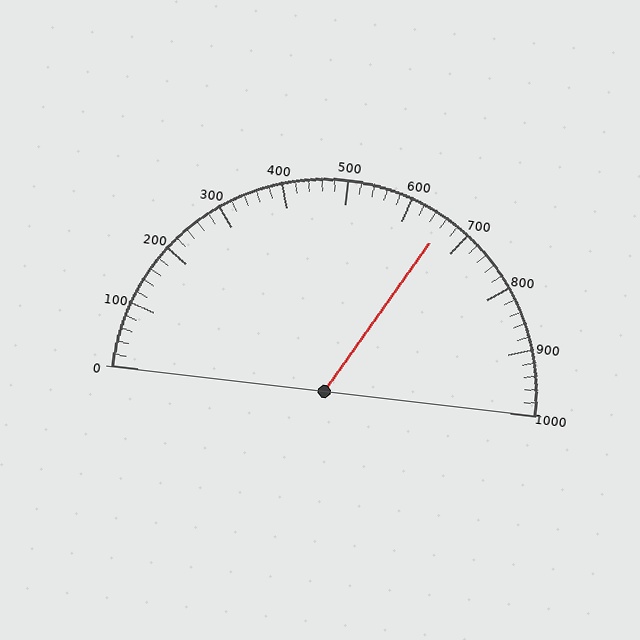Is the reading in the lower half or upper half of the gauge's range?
The reading is in the upper half of the range (0 to 1000).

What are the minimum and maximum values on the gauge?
The gauge ranges from 0 to 1000.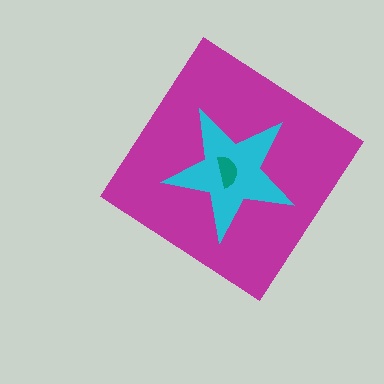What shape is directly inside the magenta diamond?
The cyan star.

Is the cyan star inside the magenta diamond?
Yes.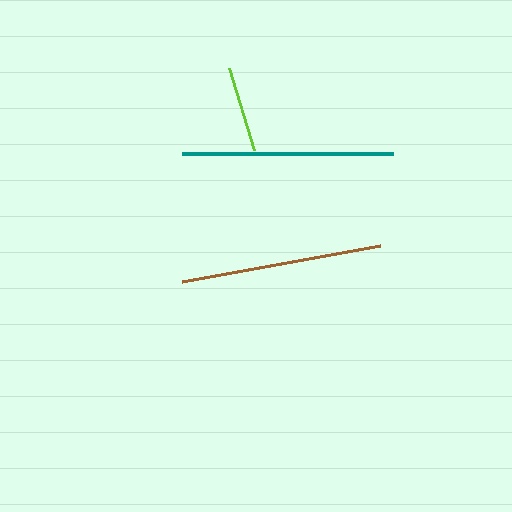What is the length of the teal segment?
The teal segment is approximately 211 pixels long.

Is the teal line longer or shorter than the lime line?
The teal line is longer than the lime line.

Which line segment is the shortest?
The lime line is the shortest at approximately 86 pixels.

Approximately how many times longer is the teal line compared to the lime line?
The teal line is approximately 2.4 times the length of the lime line.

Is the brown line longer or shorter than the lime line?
The brown line is longer than the lime line.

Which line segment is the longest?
The teal line is the longest at approximately 211 pixels.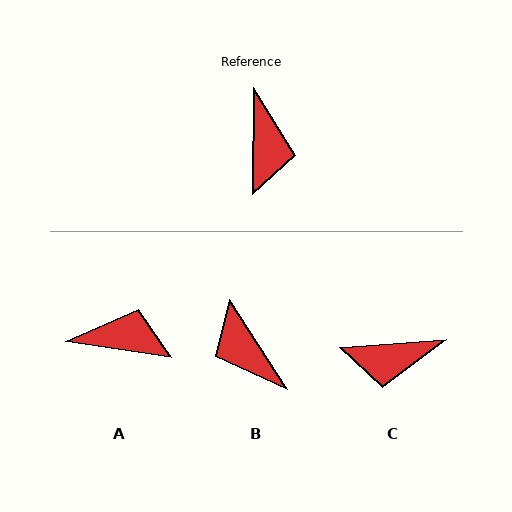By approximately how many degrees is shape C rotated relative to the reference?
Approximately 85 degrees clockwise.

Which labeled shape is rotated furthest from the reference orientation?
B, about 147 degrees away.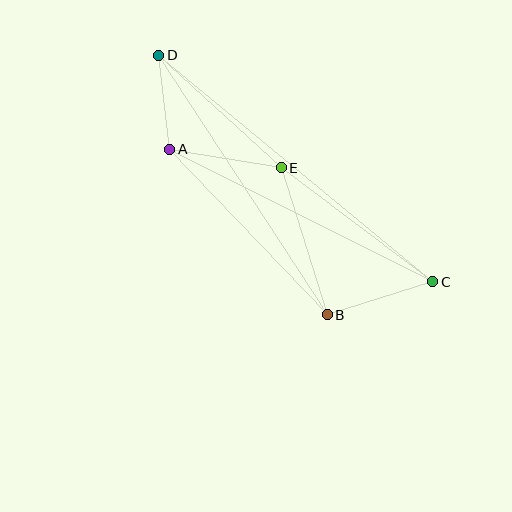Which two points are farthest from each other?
Points C and D are farthest from each other.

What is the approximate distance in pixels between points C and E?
The distance between C and E is approximately 190 pixels.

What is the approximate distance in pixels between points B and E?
The distance between B and E is approximately 154 pixels.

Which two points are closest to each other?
Points A and D are closest to each other.